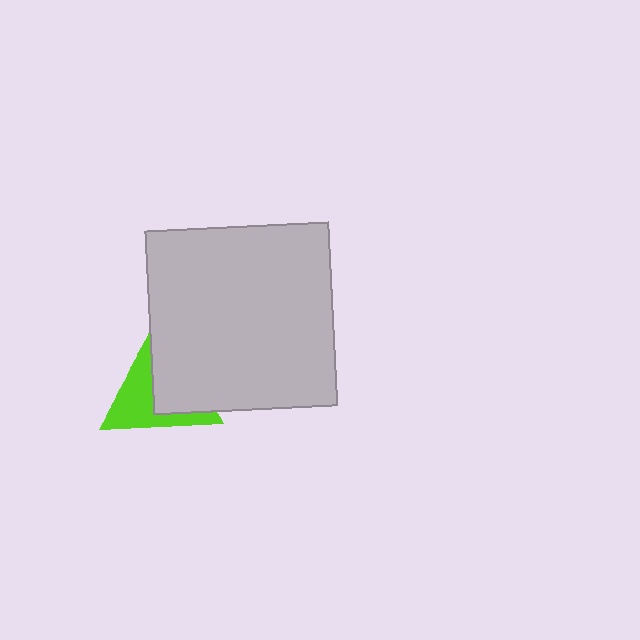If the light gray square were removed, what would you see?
You would see the complete lime triangle.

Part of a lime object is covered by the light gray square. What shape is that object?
It is a triangle.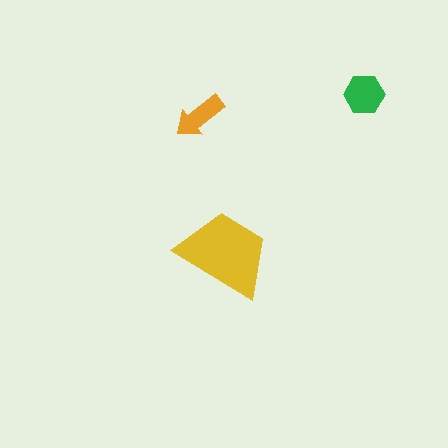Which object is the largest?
The yellow trapezoid.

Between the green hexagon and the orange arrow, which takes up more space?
The green hexagon.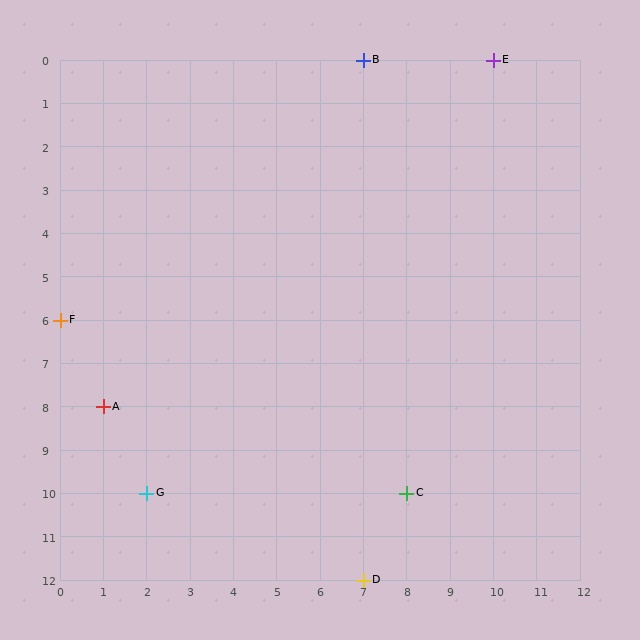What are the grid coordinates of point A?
Point A is at grid coordinates (1, 8).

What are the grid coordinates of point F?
Point F is at grid coordinates (0, 6).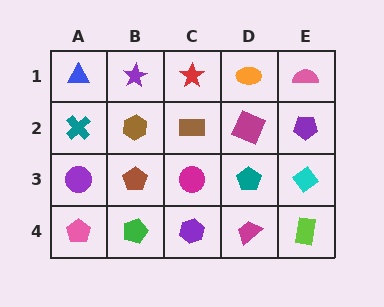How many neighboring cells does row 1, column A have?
2.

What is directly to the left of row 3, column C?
A brown pentagon.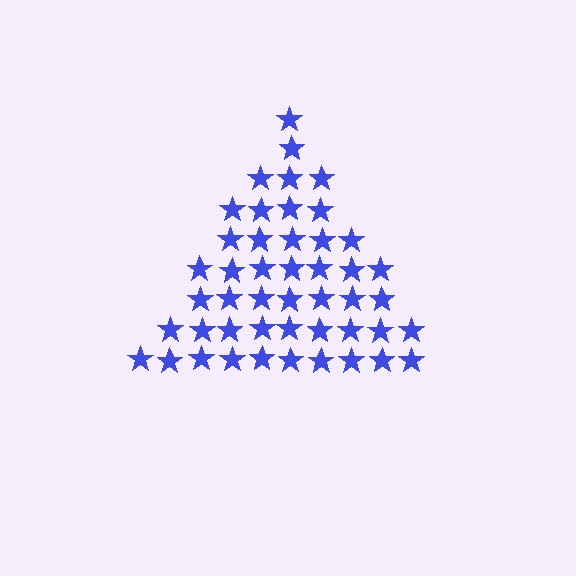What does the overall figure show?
The overall figure shows a triangle.